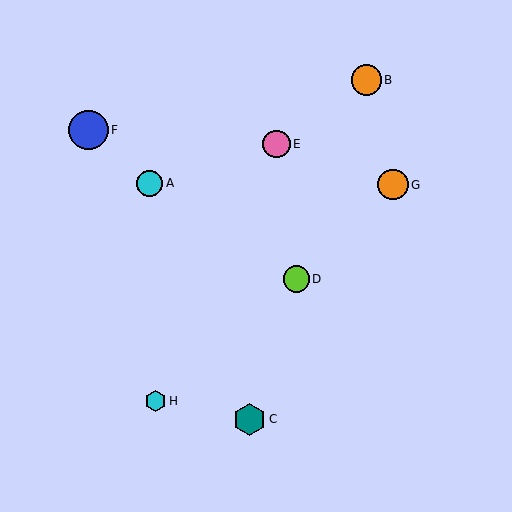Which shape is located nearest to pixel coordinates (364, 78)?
The orange circle (labeled B) at (366, 80) is nearest to that location.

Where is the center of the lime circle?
The center of the lime circle is at (296, 279).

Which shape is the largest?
The blue circle (labeled F) is the largest.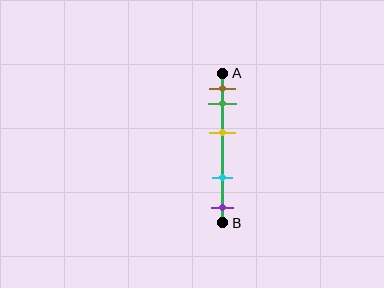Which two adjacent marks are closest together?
The brown and green marks are the closest adjacent pair.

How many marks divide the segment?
There are 5 marks dividing the segment.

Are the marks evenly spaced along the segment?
No, the marks are not evenly spaced.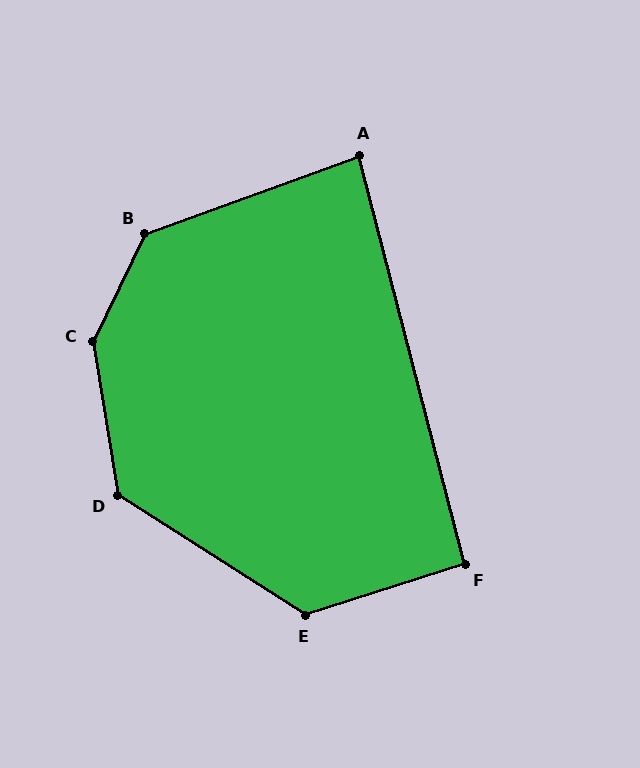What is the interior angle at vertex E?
Approximately 130 degrees (obtuse).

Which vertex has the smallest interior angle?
A, at approximately 85 degrees.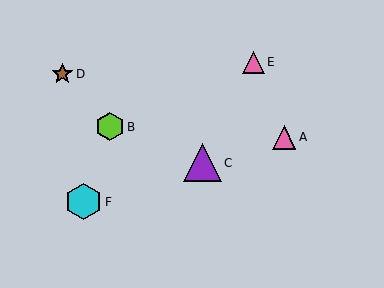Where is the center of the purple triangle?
The center of the purple triangle is at (202, 163).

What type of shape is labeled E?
Shape E is a pink triangle.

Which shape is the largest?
The purple triangle (labeled C) is the largest.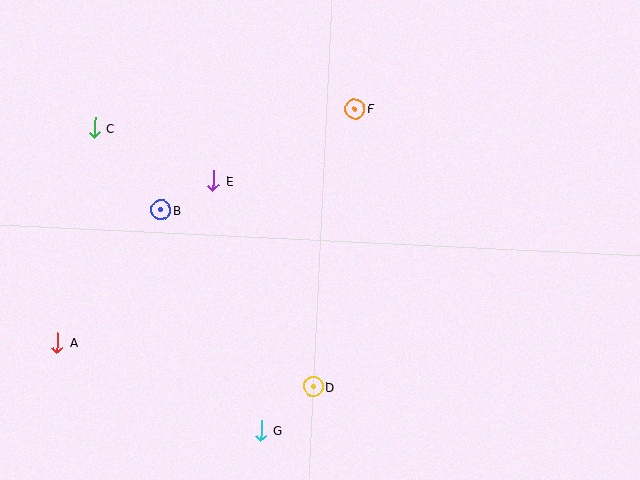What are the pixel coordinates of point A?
Point A is at (57, 343).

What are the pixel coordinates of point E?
Point E is at (213, 181).